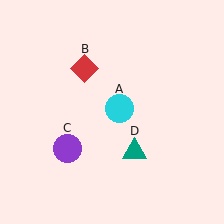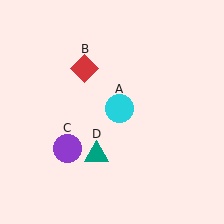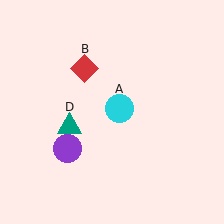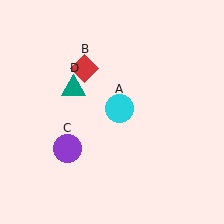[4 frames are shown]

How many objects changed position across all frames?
1 object changed position: teal triangle (object D).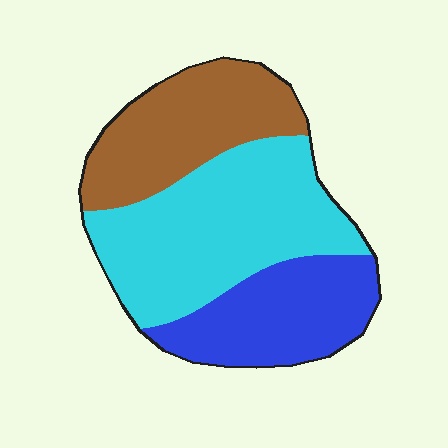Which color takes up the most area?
Cyan, at roughly 45%.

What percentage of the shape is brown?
Brown takes up about one quarter (1/4) of the shape.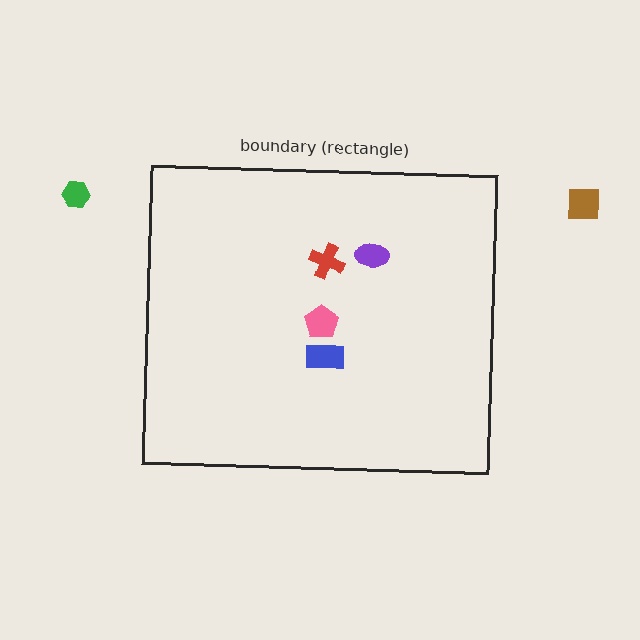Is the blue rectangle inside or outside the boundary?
Inside.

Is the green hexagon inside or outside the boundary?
Outside.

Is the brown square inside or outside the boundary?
Outside.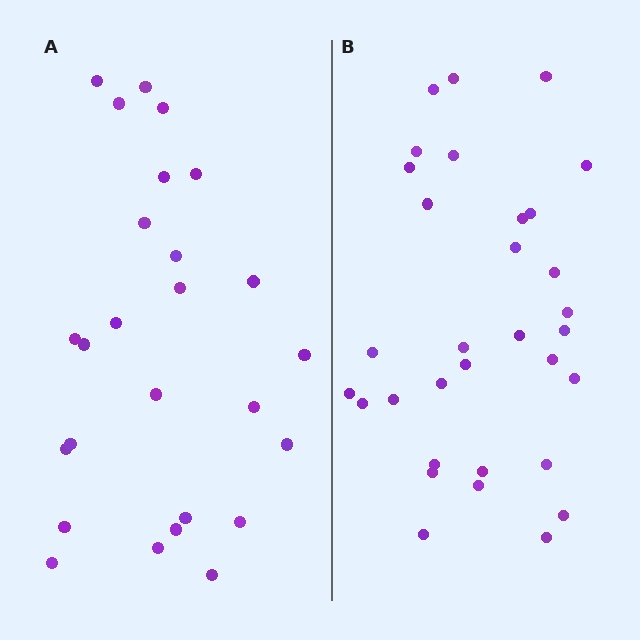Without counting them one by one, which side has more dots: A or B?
Region B (the right region) has more dots.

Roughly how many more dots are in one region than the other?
Region B has about 6 more dots than region A.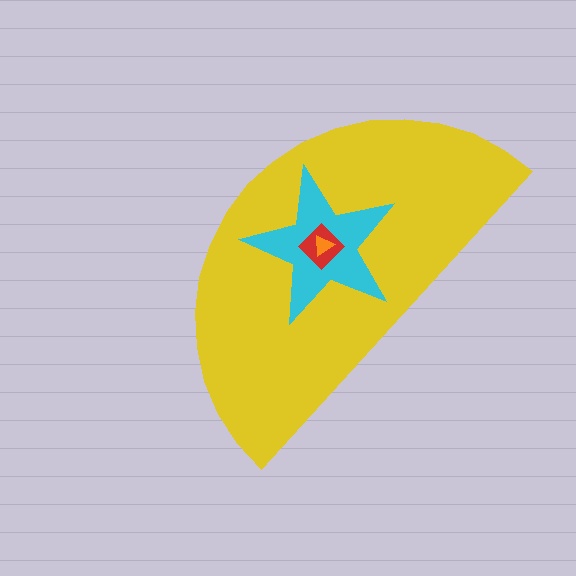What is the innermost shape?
The orange triangle.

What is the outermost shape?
The yellow semicircle.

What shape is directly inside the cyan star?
The red diamond.